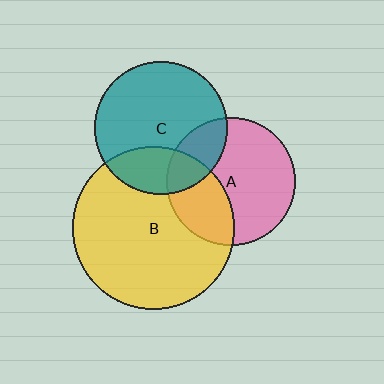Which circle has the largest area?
Circle B (yellow).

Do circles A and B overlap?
Yes.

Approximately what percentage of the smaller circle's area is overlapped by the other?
Approximately 35%.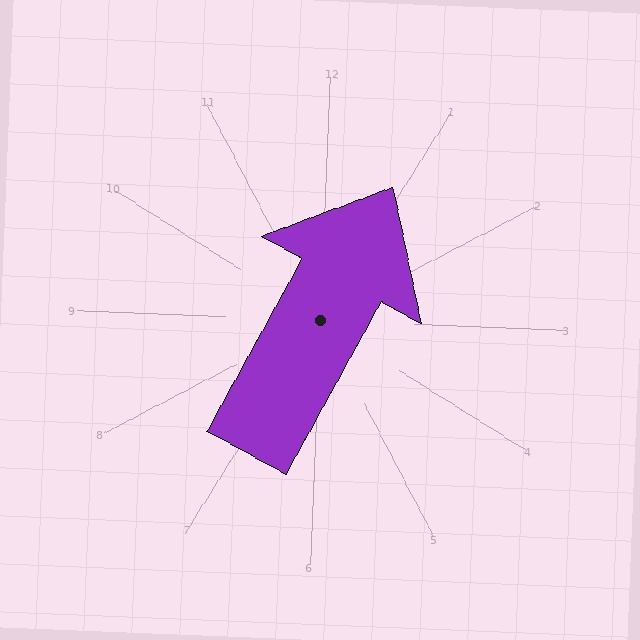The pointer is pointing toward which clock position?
Roughly 1 o'clock.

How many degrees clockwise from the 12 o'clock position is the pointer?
Approximately 27 degrees.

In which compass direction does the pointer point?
Northeast.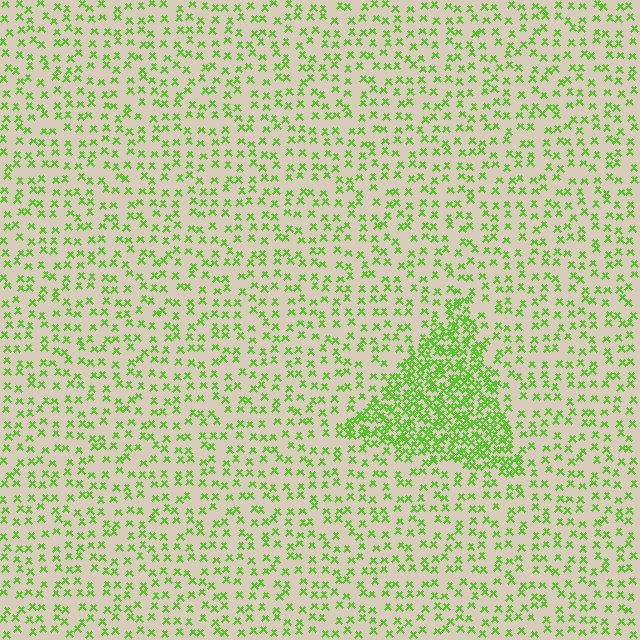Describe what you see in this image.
The image contains small lime elements arranged at two different densities. A triangle-shaped region is visible where the elements are more densely packed than the surrounding area.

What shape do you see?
I see a triangle.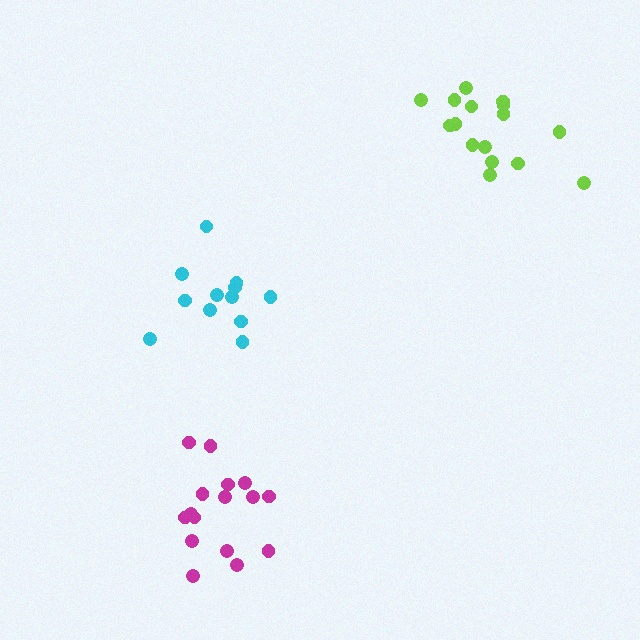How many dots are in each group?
Group 1: 12 dots, Group 2: 16 dots, Group 3: 16 dots (44 total).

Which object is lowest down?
The magenta cluster is bottommost.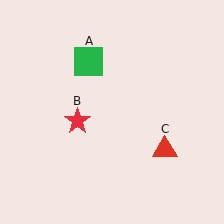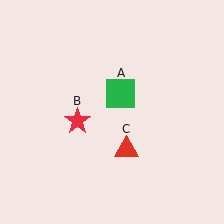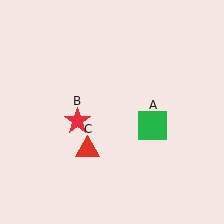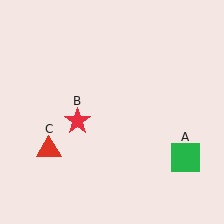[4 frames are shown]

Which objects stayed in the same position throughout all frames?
Red star (object B) remained stationary.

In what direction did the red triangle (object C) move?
The red triangle (object C) moved left.